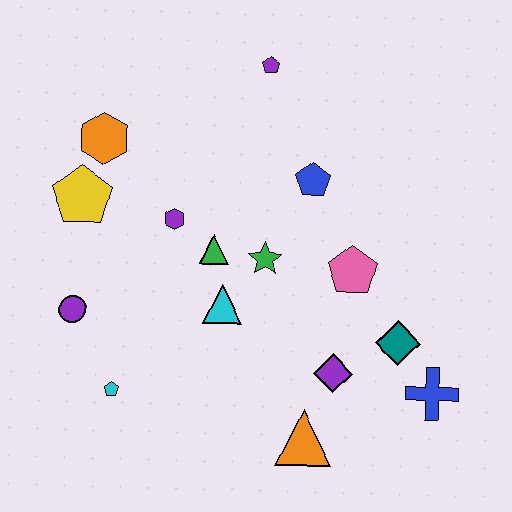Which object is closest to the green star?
The green triangle is closest to the green star.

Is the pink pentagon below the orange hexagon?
Yes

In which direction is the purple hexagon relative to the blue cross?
The purple hexagon is to the left of the blue cross.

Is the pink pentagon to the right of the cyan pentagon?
Yes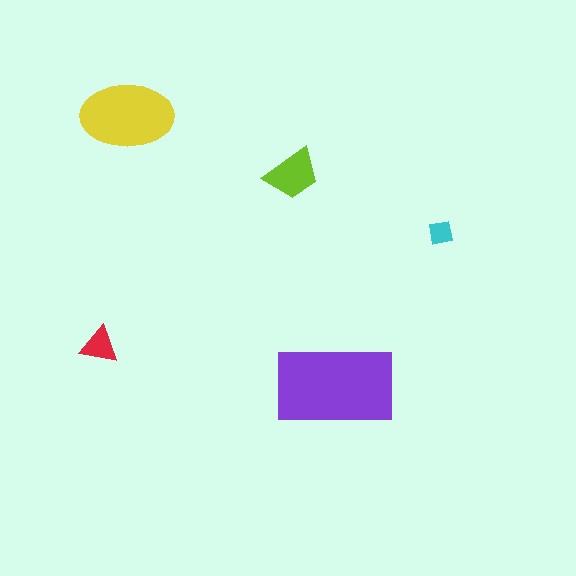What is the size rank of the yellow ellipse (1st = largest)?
2nd.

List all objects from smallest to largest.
The cyan square, the red triangle, the lime trapezoid, the yellow ellipse, the purple rectangle.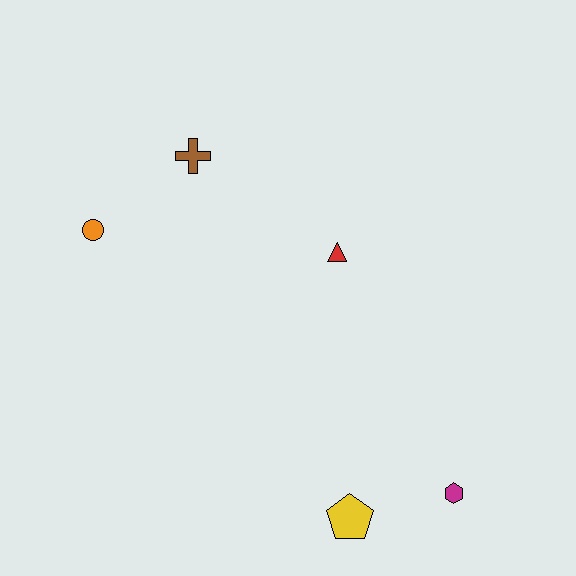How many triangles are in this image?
There is 1 triangle.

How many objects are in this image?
There are 5 objects.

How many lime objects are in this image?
There are no lime objects.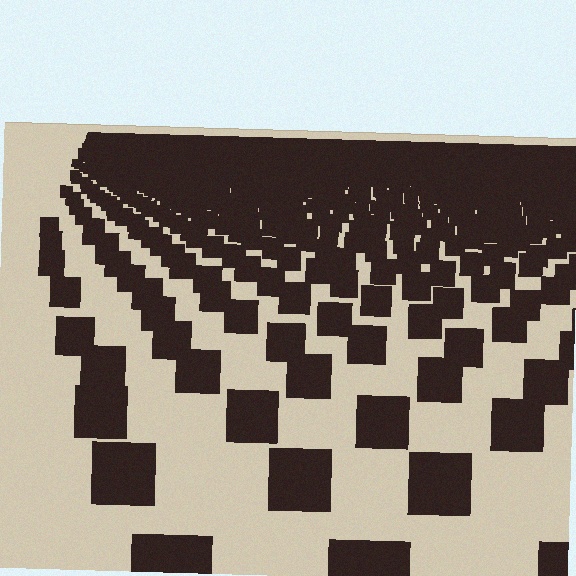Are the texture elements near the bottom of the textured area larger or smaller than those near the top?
Larger. Near the bottom, elements are closer to the viewer and appear at a bigger on-screen size.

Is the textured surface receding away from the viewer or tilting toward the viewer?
The surface is receding away from the viewer. Texture elements get smaller and denser toward the top.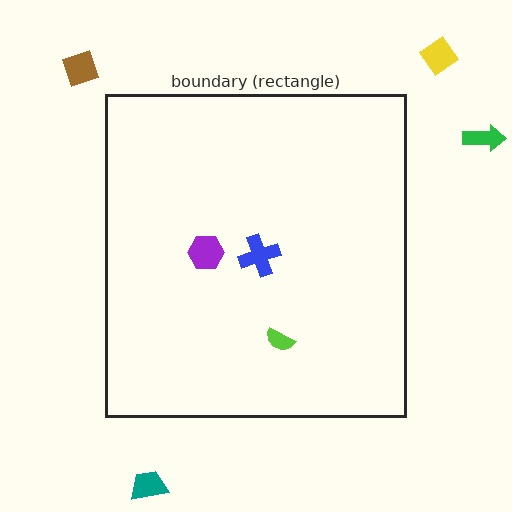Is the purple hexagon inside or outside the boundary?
Inside.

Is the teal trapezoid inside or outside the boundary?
Outside.